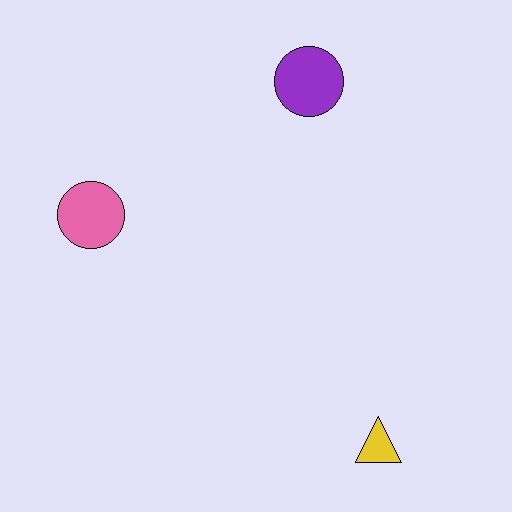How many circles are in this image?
There are 2 circles.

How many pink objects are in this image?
There is 1 pink object.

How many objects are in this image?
There are 3 objects.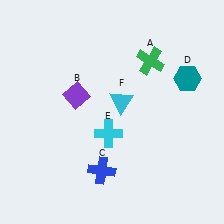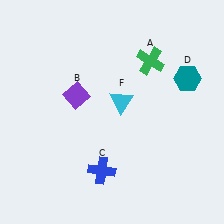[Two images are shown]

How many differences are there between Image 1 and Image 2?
There is 1 difference between the two images.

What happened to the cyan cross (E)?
The cyan cross (E) was removed in Image 2. It was in the bottom-left area of Image 1.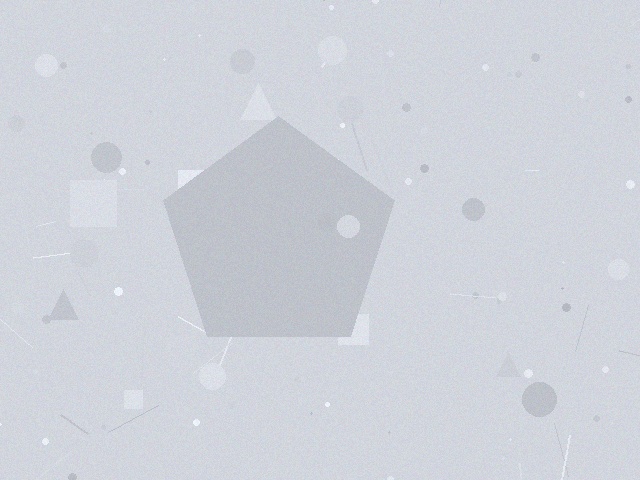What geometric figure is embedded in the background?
A pentagon is embedded in the background.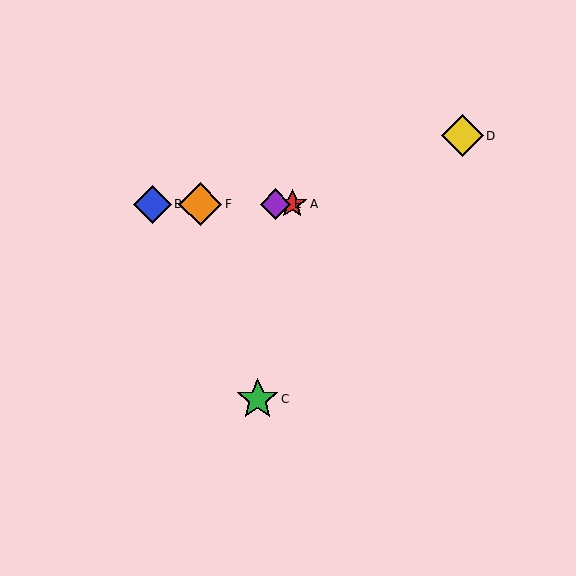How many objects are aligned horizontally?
4 objects (A, B, E, F) are aligned horizontally.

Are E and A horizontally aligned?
Yes, both are at y≈204.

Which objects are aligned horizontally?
Objects A, B, E, F are aligned horizontally.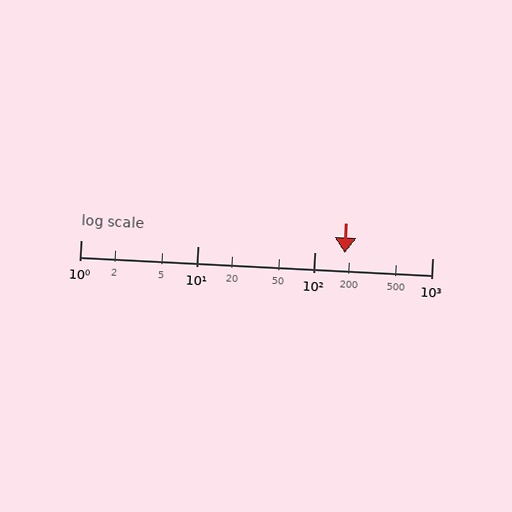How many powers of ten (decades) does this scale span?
The scale spans 3 decades, from 1 to 1000.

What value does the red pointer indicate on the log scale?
The pointer indicates approximately 180.